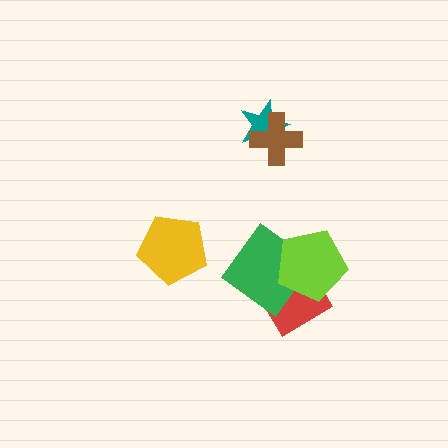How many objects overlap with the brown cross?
1 object overlaps with the brown cross.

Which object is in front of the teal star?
The brown cross is in front of the teal star.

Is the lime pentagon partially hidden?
No, no other shape covers it.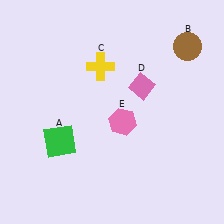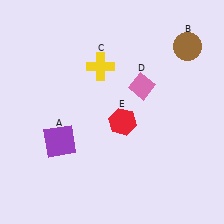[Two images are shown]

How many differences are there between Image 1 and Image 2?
There are 2 differences between the two images.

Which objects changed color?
A changed from green to purple. E changed from pink to red.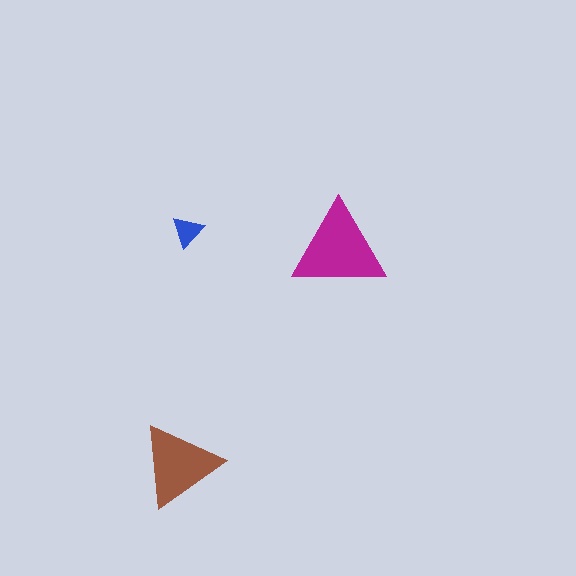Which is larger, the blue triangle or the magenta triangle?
The magenta one.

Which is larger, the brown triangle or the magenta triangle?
The magenta one.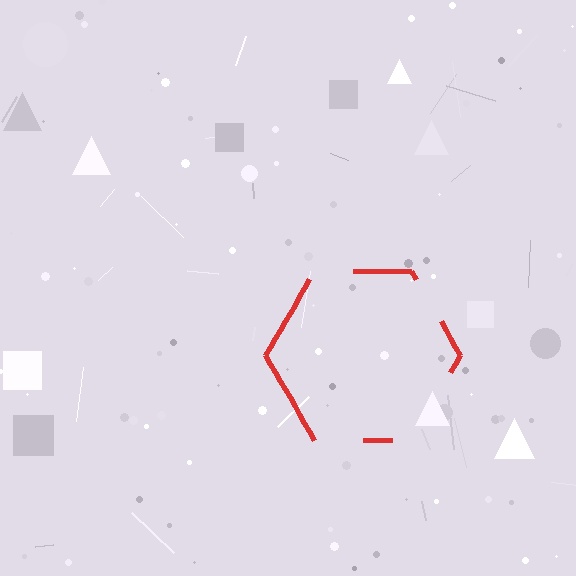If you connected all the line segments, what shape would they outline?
They would outline a hexagon.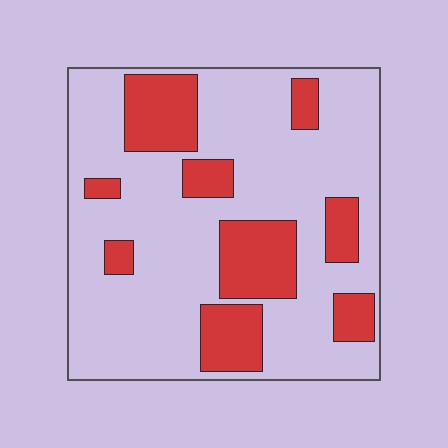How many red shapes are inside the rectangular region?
9.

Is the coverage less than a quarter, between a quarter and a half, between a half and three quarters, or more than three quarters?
Between a quarter and a half.